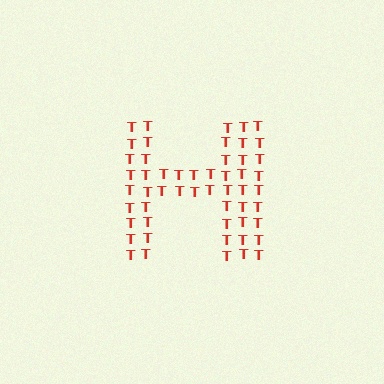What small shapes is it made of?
It is made of small letter T's.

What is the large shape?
The large shape is the letter H.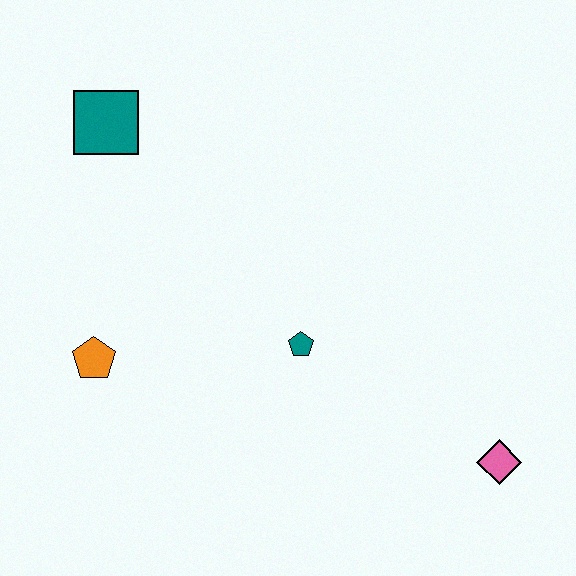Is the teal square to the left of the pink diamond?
Yes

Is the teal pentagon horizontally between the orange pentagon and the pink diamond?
Yes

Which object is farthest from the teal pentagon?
The teal square is farthest from the teal pentagon.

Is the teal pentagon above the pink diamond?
Yes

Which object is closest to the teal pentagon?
The orange pentagon is closest to the teal pentagon.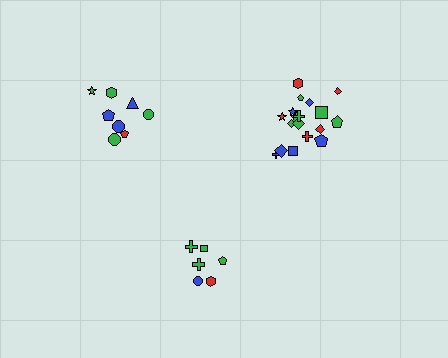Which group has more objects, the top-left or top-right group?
The top-right group.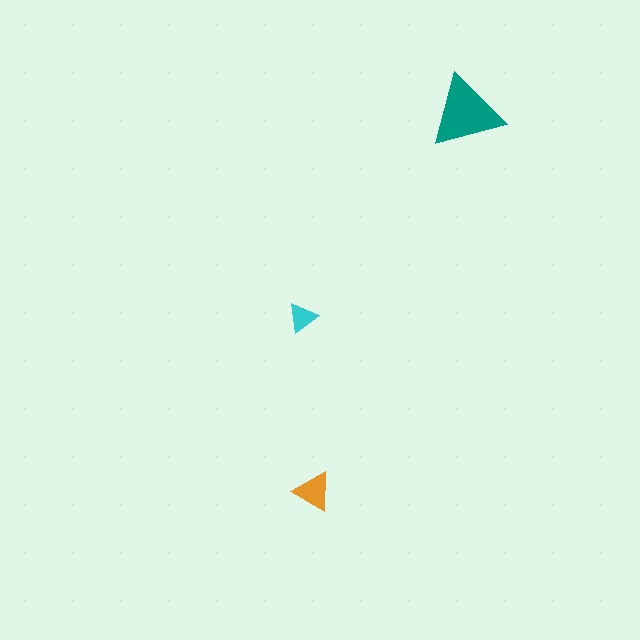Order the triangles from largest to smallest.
the teal one, the orange one, the cyan one.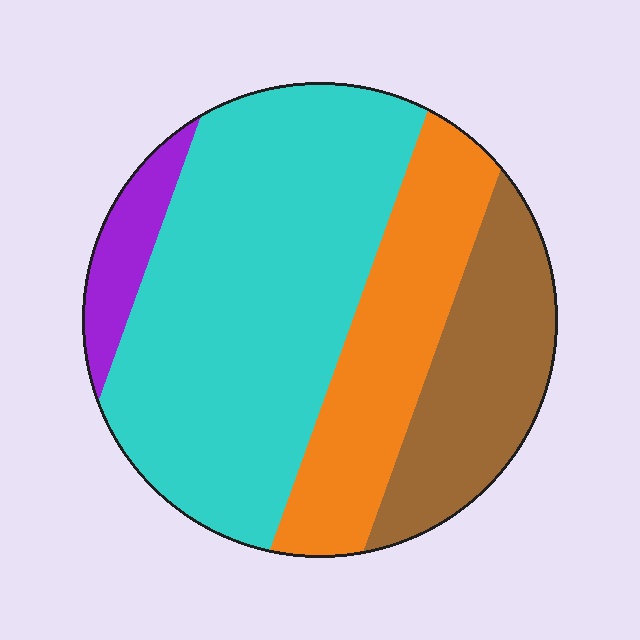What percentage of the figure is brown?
Brown takes up about one fifth (1/5) of the figure.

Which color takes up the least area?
Purple, at roughly 5%.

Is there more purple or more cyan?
Cyan.